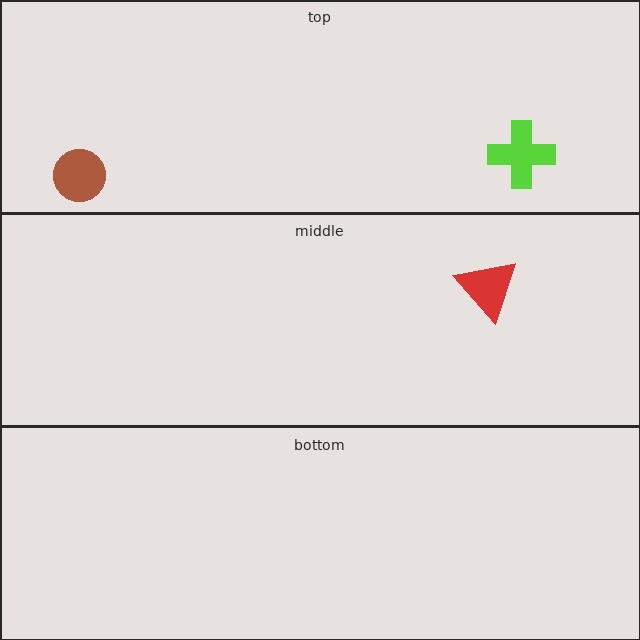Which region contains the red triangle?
The middle region.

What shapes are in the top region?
The brown circle, the lime cross.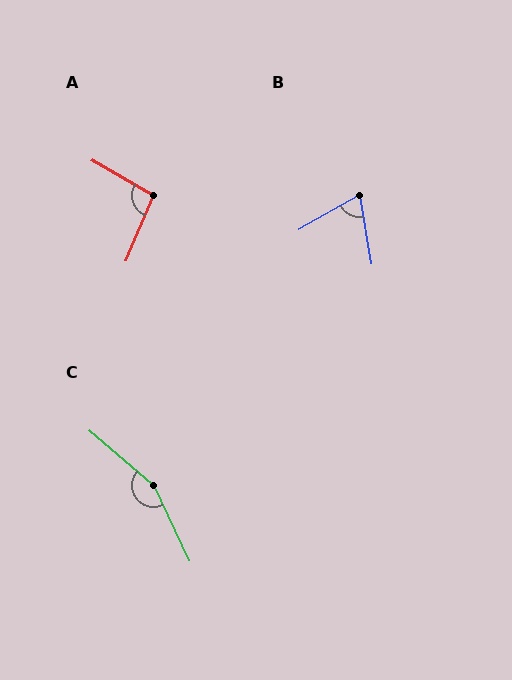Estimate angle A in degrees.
Approximately 97 degrees.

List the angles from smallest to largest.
B (70°), A (97°), C (156°).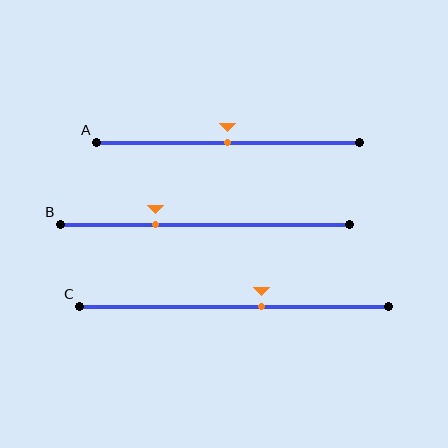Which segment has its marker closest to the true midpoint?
Segment A has its marker closest to the true midpoint.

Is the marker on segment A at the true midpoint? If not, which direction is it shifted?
Yes, the marker on segment A is at the true midpoint.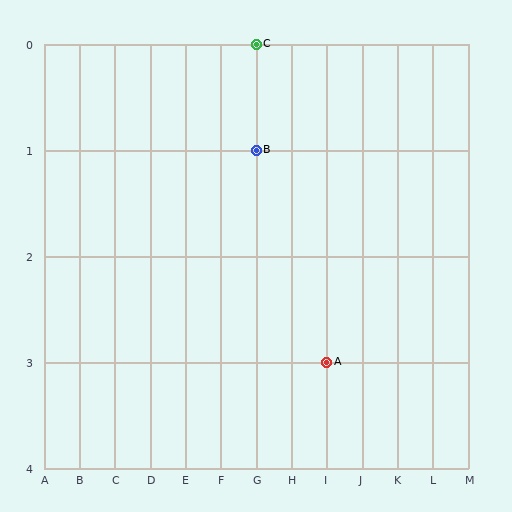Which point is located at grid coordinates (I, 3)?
Point A is at (I, 3).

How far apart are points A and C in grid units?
Points A and C are 2 columns and 3 rows apart (about 3.6 grid units diagonally).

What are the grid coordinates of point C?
Point C is at grid coordinates (G, 0).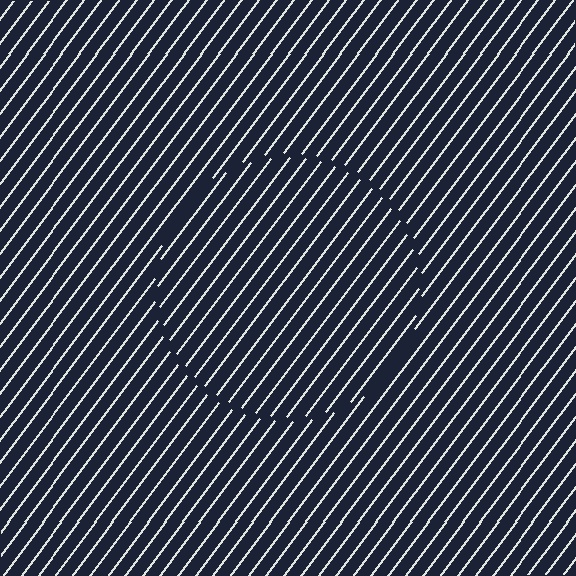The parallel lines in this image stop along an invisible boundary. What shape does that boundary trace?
An illusory circle. The interior of the shape contains the same grating, shifted by half a period — the contour is defined by the phase discontinuity where line-ends from the inner and outer gratings abut.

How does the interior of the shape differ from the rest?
The interior of the shape contains the same grating, shifted by half a period — the contour is defined by the phase discontinuity where line-ends from the inner and outer gratings abut.